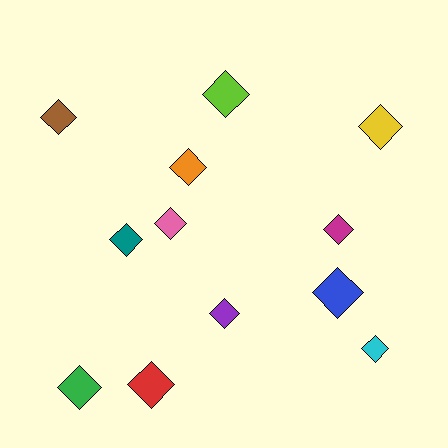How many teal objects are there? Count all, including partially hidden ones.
There is 1 teal object.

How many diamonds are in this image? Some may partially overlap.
There are 12 diamonds.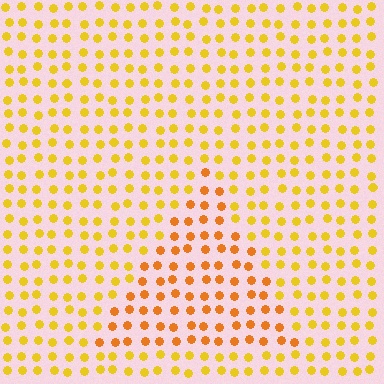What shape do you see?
I see a triangle.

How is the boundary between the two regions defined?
The boundary is defined purely by a slight shift in hue (about 24 degrees). Spacing, size, and orientation are identical on both sides.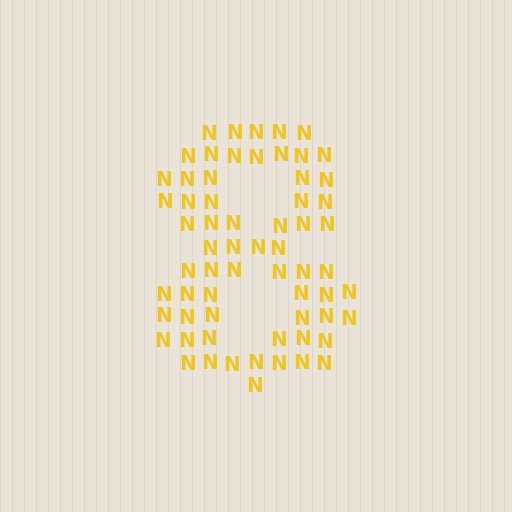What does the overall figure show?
The overall figure shows the digit 8.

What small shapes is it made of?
It is made of small letter N's.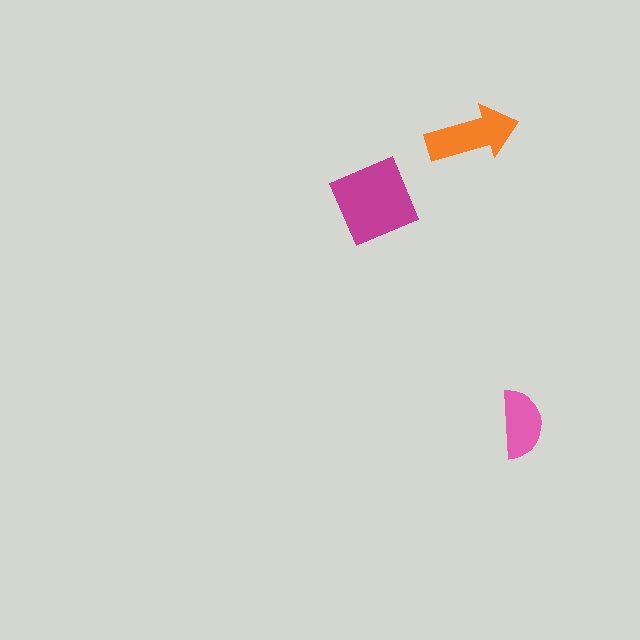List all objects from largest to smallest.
The magenta square, the orange arrow, the pink semicircle.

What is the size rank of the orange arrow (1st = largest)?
2nd.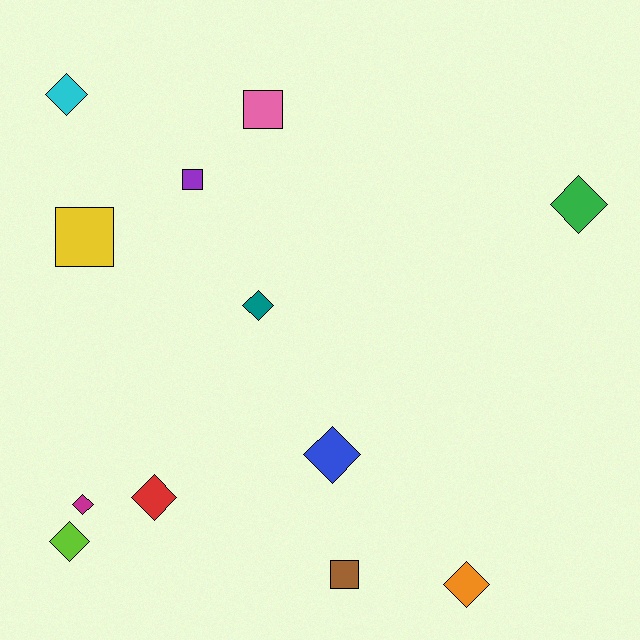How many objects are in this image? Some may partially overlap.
There are 12 objects.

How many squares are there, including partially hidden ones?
There are 4 squares.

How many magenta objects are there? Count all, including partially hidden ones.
There is 1 magenta object.